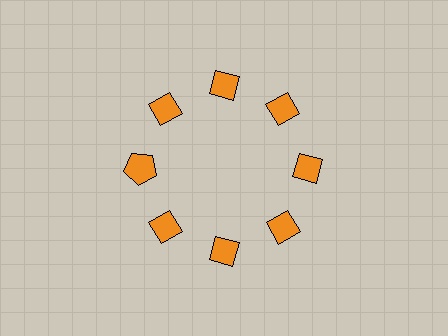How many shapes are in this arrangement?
There are 8 shapes arranged in a ring pattern.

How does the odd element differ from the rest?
It has a different shape: pentagon instead of diamond.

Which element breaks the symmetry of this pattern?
The orange pentagon at roughly the 9 o'clock position breaks the symmetry. All other shapes are orange diamonds.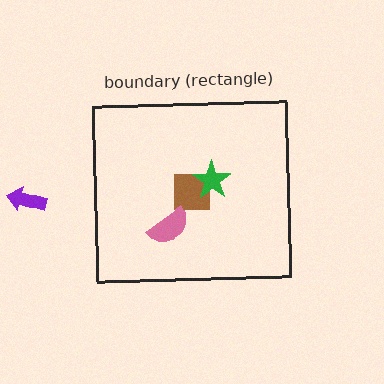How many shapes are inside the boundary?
3 inside, 1 outside.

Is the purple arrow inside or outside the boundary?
Outside.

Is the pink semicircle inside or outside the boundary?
Inside.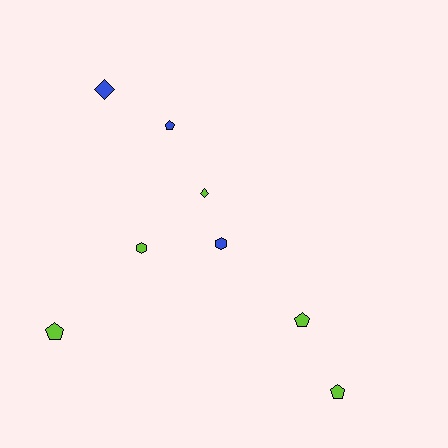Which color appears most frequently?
Lime, with 5 objects.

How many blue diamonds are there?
There is 1 blue diamond.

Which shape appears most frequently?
Pentagon, with 4 objects.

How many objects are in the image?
There are 8 objects.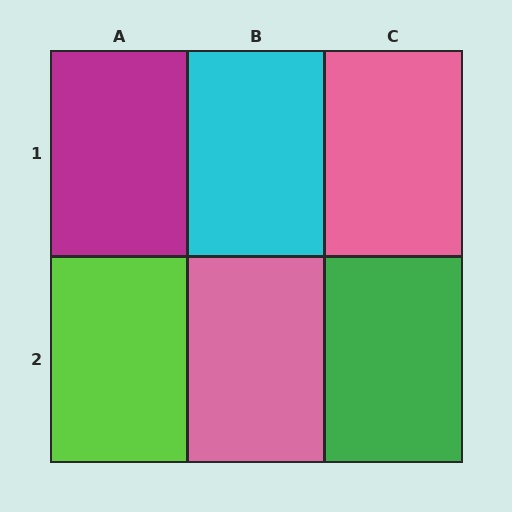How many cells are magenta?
1 cell is magenta.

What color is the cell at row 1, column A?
Magenta.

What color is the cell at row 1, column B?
Cyan.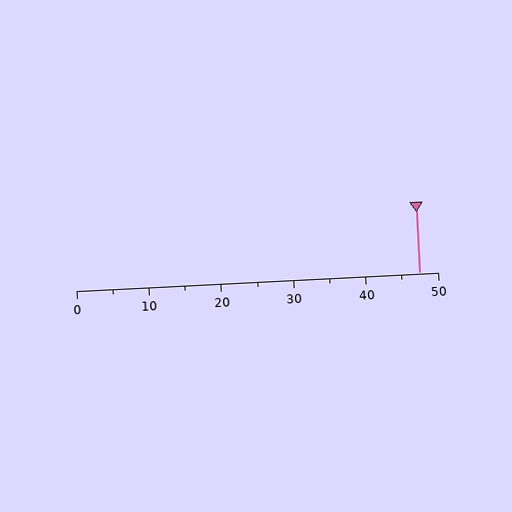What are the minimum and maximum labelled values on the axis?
The axis runs from 0 to 50.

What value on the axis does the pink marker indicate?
The marker indicates approximately 47.5.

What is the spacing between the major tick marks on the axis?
The major ticks are spaced 10 apart.